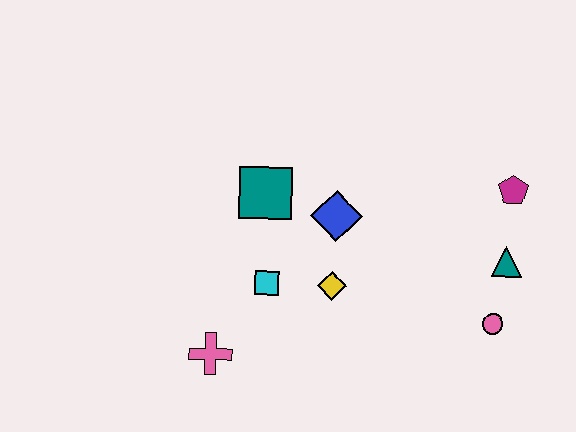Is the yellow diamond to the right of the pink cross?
Yes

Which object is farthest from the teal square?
The pink circle is farthest from the teal square.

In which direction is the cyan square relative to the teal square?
The cyan square is below the teal square.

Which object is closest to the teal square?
The blue diamond is closest to the teal square.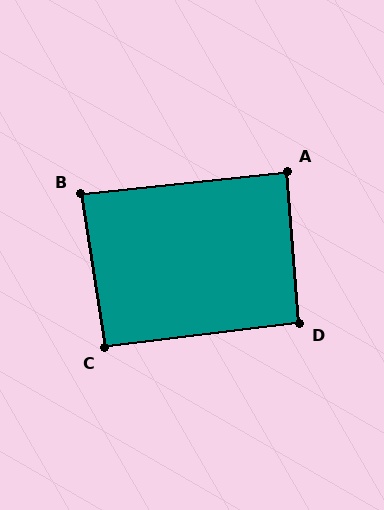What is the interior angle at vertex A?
Approximately 88 degrees (approximately right).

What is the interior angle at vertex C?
Approximately 92 degrees (approximately right).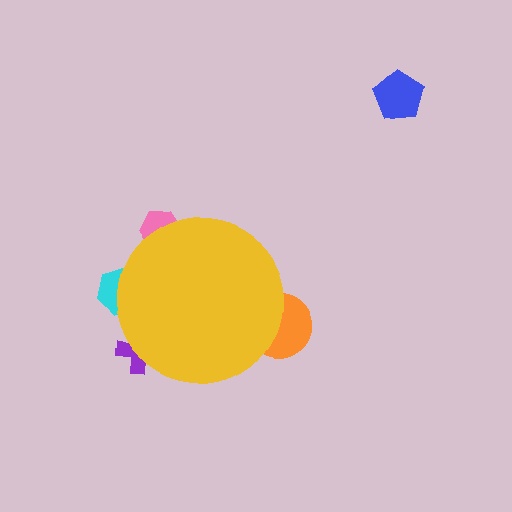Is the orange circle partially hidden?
Yes, the orange circle is partially hidden behind the yellow circle.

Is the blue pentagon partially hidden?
No, the blue pentagon is fully visible.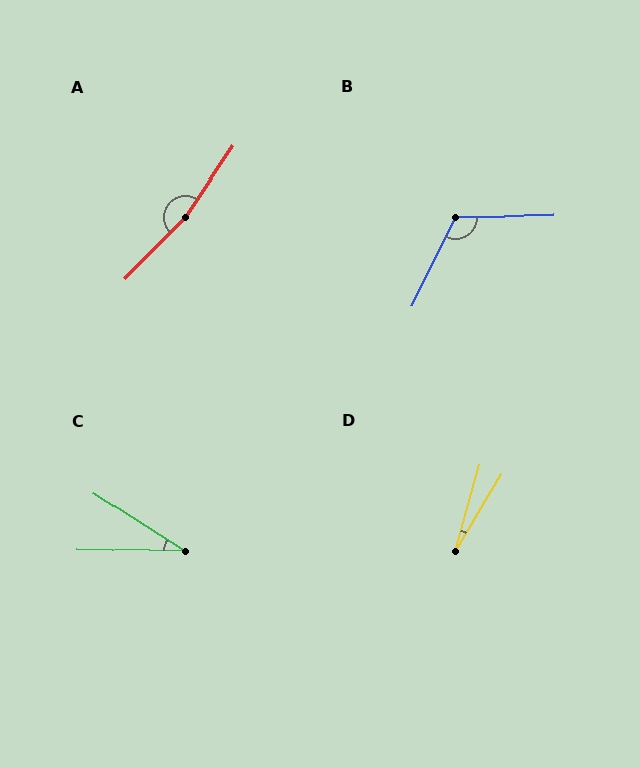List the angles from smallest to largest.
D (15°), C (31°), B (117°), A (169°).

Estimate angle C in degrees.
Approximately 31 degrees.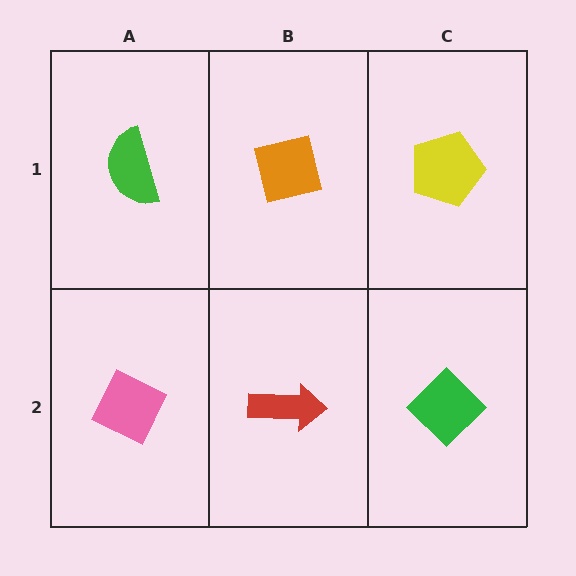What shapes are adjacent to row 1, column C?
A green diamond (row 2, column C), an orange square (row 1, column B).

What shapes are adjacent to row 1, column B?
A red arrow (row 2, column B), a green semicircle (row 1, column A), a yellow pentagon (row 1, column C).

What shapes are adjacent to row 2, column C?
A yellow pentagon (row 1, column C), a red arrow (row 2, column B).